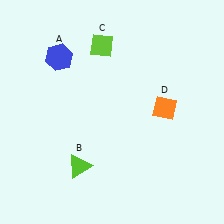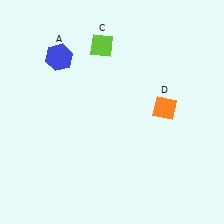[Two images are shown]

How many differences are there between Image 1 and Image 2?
There is 1 difference between the two images.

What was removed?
The lime triangle (B) was removed in Image 2.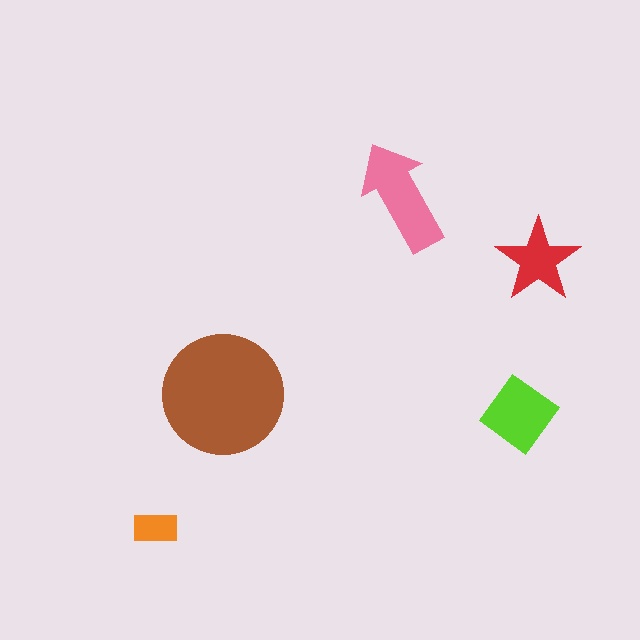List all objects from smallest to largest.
The orange rectangle, the red star, the lime diamond, the pink arrow, the brown circle.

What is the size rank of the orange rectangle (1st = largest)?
5th.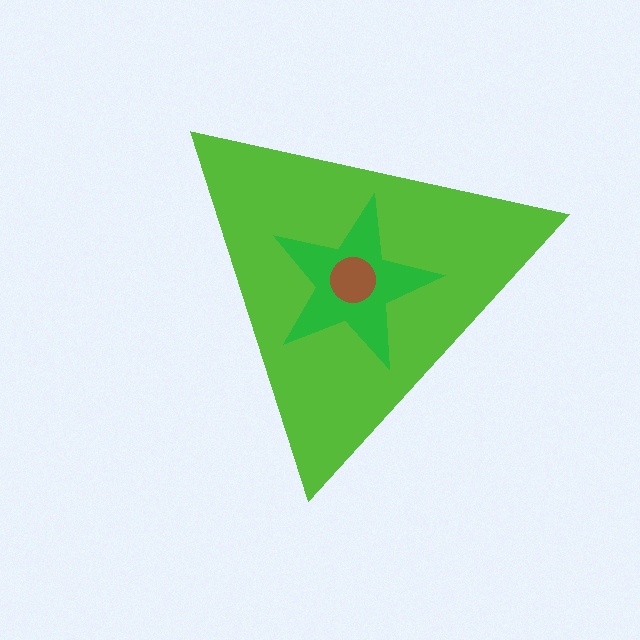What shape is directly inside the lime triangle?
The green star.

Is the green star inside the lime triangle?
Yes.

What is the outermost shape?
The lime triangle.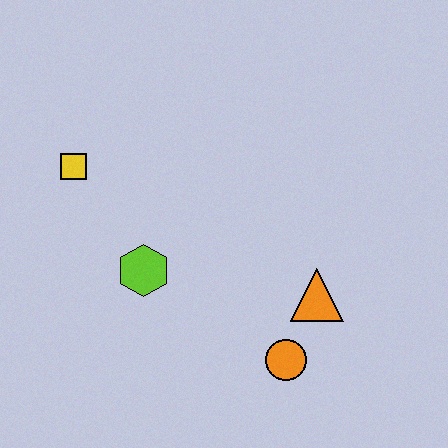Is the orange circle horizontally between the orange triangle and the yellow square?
Yes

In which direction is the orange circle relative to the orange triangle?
The orange circle is below the orange triangle.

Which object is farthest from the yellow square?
The orange circle is farthest from the yellow square.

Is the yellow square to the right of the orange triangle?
No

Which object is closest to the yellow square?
The lime hexagon is closest to the yellow square.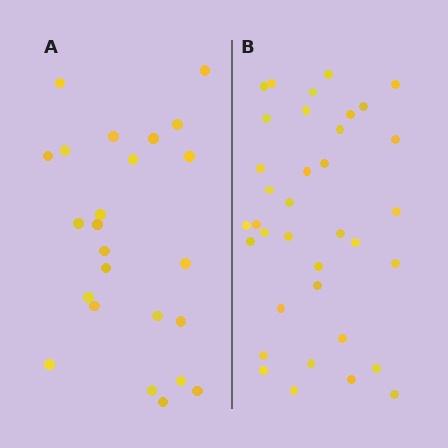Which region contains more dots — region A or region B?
Region B (the right region) has more dots.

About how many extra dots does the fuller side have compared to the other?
Region B has roughly 12 or so more dots than region A.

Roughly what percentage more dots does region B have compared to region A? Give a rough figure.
About 50% more.